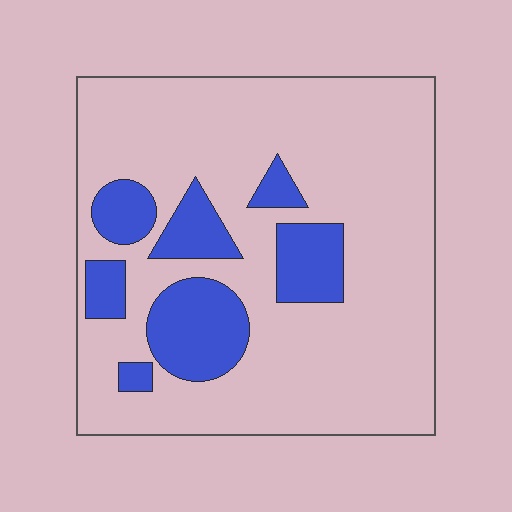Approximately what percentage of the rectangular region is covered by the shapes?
Approximately 20%.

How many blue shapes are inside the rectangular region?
7.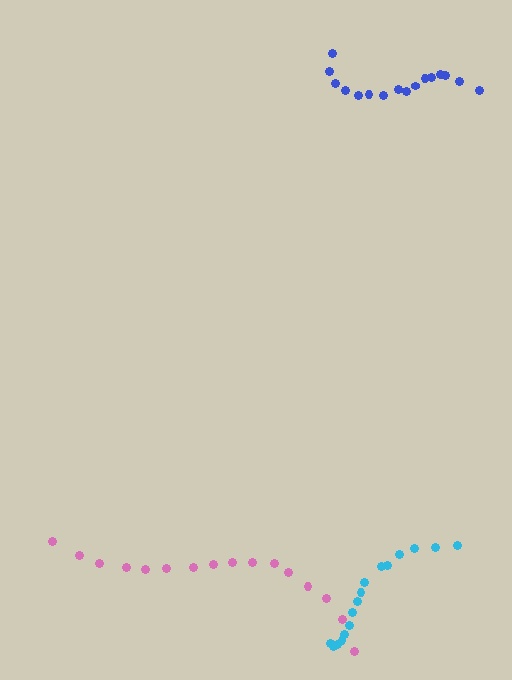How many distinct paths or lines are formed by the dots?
There are 3 distinct paths.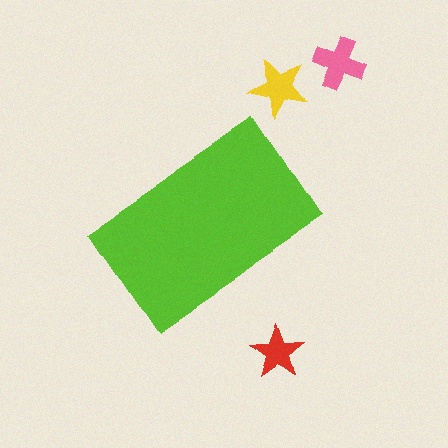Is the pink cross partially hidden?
No, the pink cross is fully visible.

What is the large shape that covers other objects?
A lime rectangle.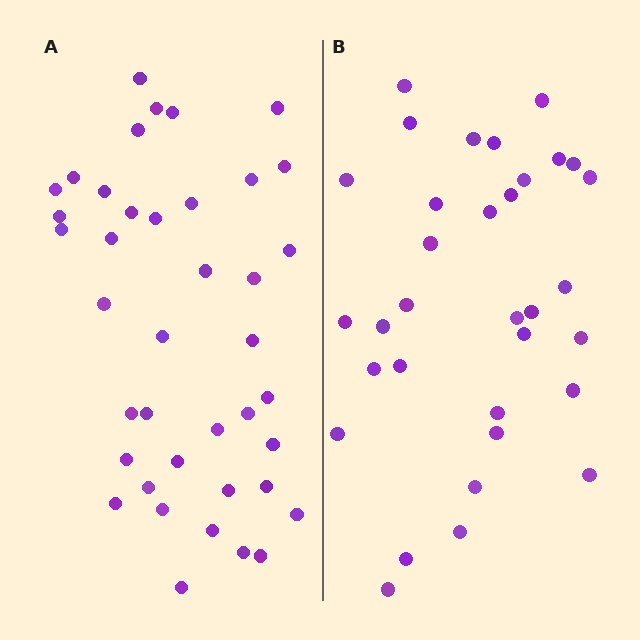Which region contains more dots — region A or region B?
Region A (the left region) has more dots.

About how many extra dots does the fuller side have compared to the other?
Region A has roughly 8 or so more dots than region B.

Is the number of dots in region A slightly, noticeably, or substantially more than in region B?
Region A has only slightly more — the two regions are fairly close. The ratio is roughly 1.2 to 1.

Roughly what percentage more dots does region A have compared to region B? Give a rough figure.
About 20% more.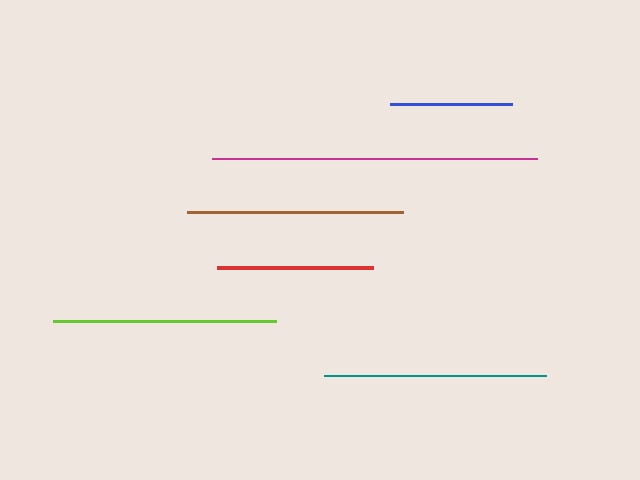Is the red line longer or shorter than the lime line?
The lime line is longer than the red line.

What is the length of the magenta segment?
The magenta segment is approximately 326 pixels long.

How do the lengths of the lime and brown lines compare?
The lime and brown lines are approximately the same length.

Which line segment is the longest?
The magenta line is the longest at approximately 326 pixels.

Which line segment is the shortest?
The blue line is the shortest at approximately 122 pixels.